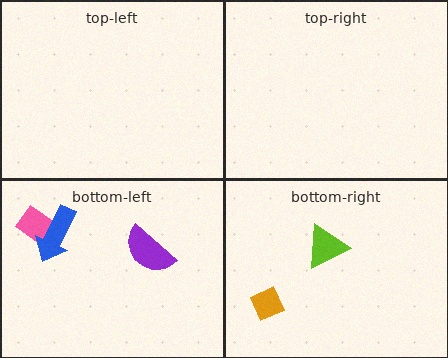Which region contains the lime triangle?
The bottom-right region.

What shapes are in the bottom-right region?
The orange diamond, the lime triangle.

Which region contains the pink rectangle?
The bottom-left region.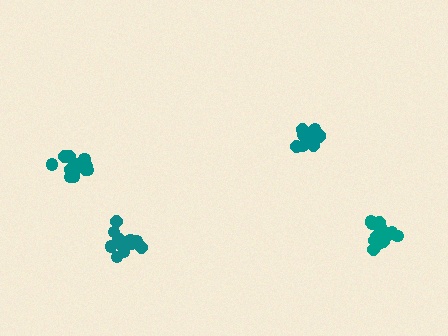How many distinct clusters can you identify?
There are 4 distinct clusters.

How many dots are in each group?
Group 1: 11 dots, Group 2: 15 dots, Group 3: 15 dots, Group 4: 17 dots (58 total).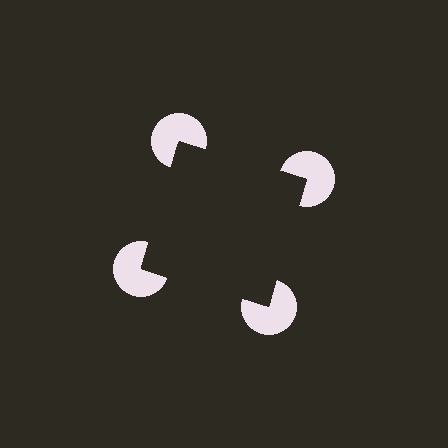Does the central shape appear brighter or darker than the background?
It typically appears slightly darker than the background, even though no actual brightness change is drawn.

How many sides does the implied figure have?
4 sides.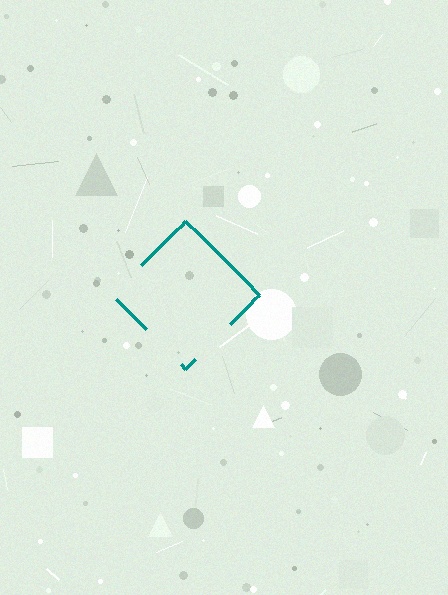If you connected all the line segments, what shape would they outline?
They would outline a diamond.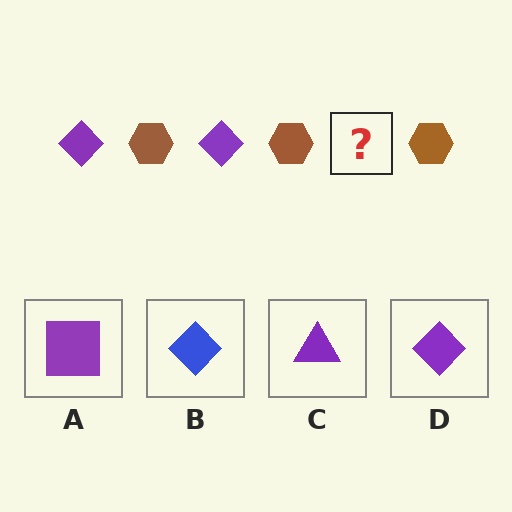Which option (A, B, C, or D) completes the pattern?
D.